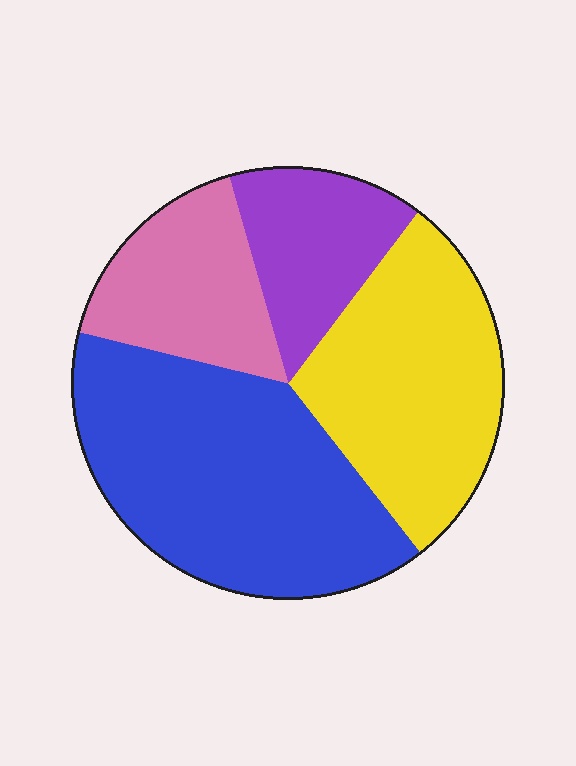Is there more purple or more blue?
Blue.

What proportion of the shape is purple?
Purple takes up less than a quarter of the shape.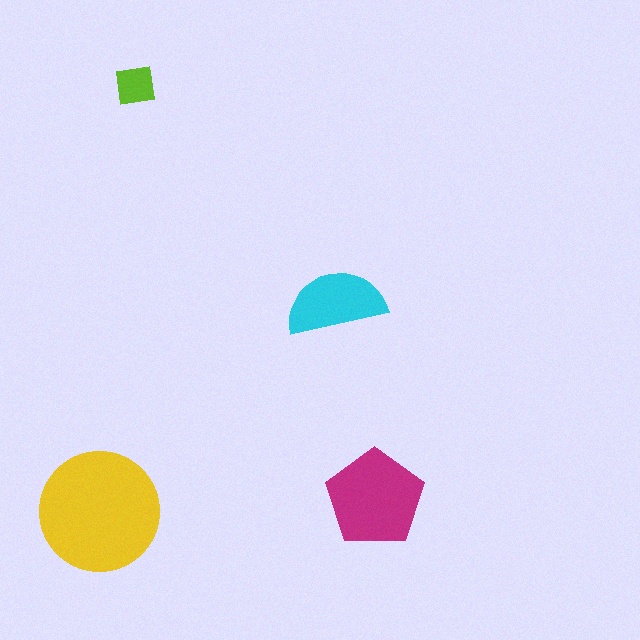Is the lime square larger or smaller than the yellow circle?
Smaller.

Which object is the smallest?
The lime square.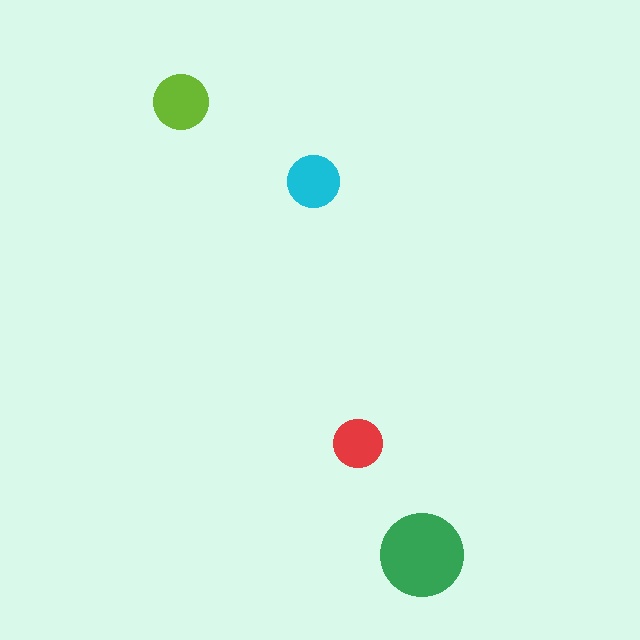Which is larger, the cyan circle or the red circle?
The cyan one.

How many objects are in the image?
There are 4 objects in the image.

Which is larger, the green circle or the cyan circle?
The green one.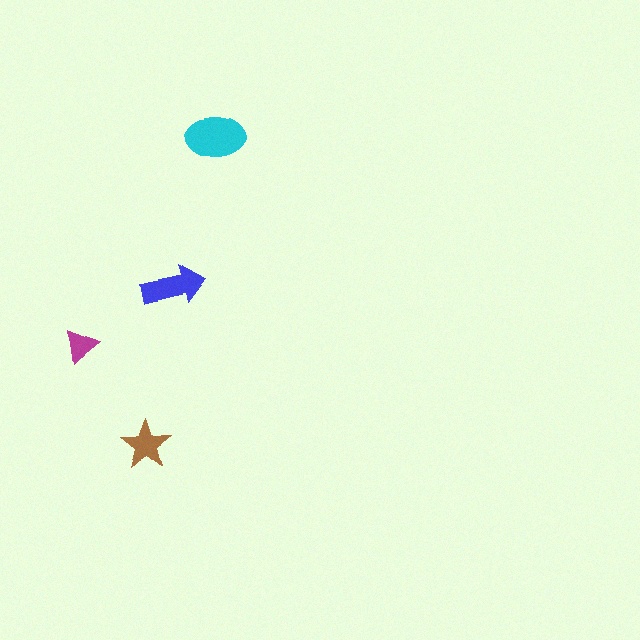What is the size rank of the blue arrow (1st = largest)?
2nd.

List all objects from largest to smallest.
The cyan ellipse, the blue arrow, the brown star, the magenta triangle.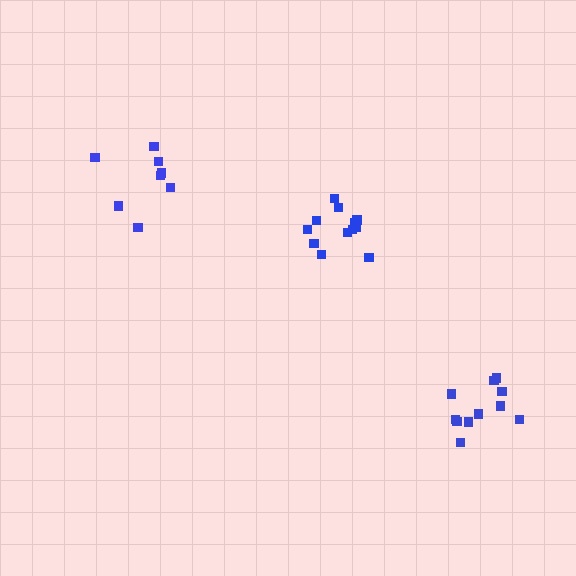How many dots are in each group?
Group 1: 11 dots, Group 2: 12 dots, Group 3: 8 dots (31 total).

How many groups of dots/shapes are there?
There are 3 groups.